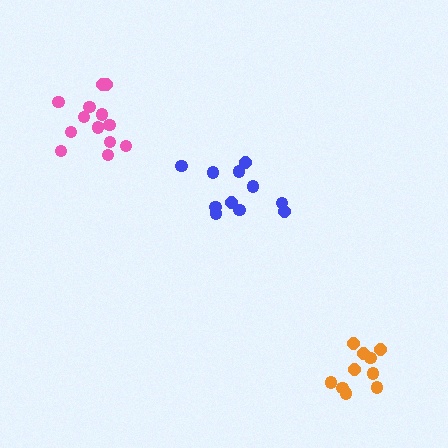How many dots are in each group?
Group 1: 13 dots, Group 2: 10 dots, Group 3: 11 dots (34 total).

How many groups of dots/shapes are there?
There are 3 groups.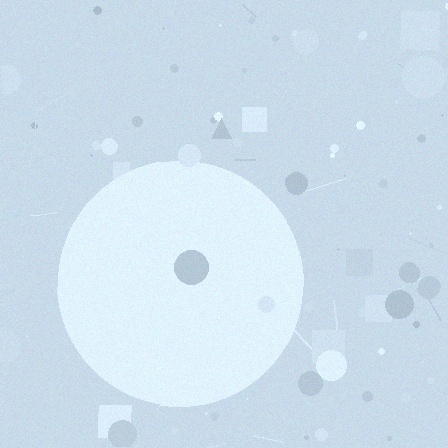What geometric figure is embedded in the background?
A circle is embedded in the background.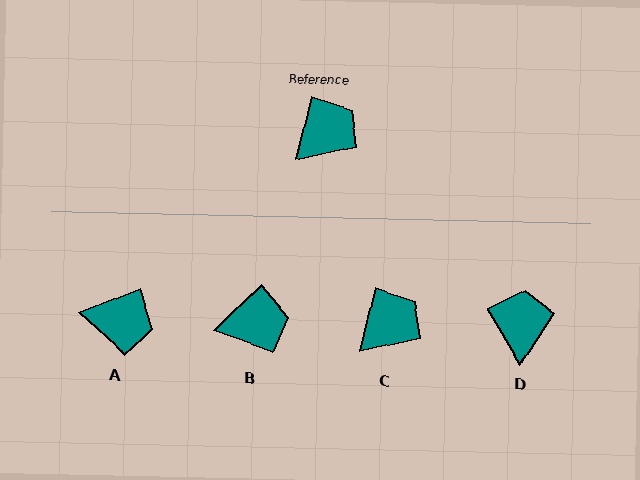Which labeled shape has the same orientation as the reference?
C.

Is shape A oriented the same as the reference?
No, it is off by about 54 degrees.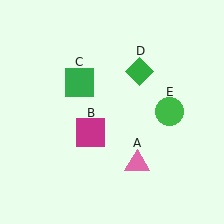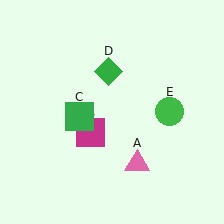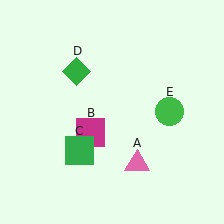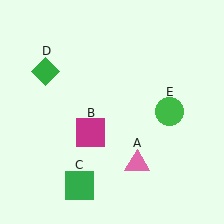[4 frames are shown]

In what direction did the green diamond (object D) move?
The green diamond (object D) moved left.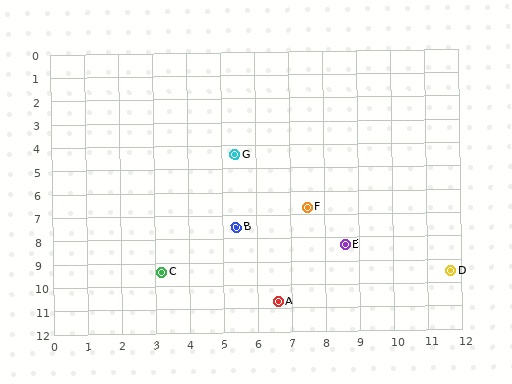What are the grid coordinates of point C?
Point C is at approximately (3.2, 9.4).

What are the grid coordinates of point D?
Point D is at approximately (11.7, 9.5).